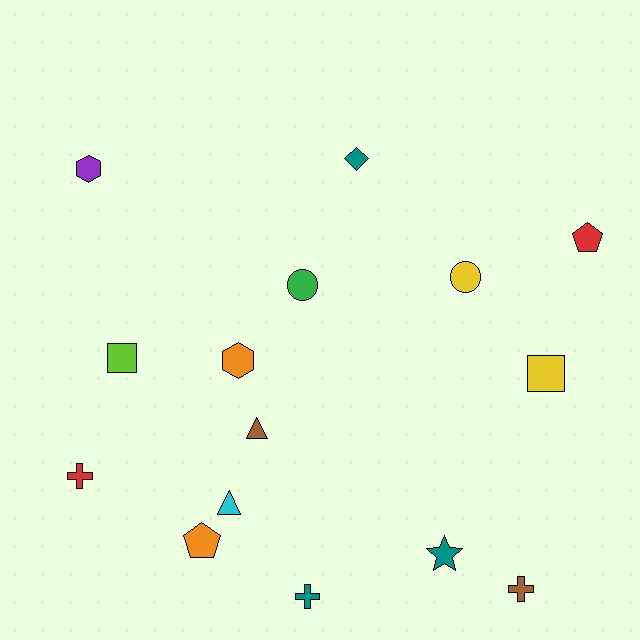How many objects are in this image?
There are 15 objects.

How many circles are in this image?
There are 2 circles.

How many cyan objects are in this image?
There is 1 cyan object.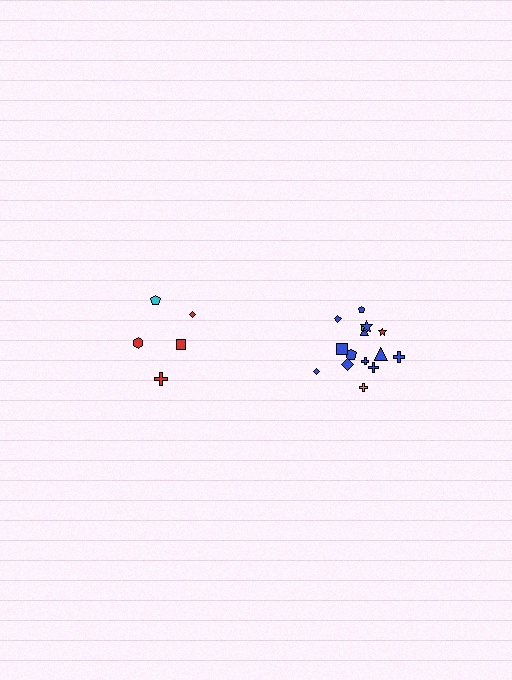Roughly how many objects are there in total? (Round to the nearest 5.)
Roughly 20 objects in total.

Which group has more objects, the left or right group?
The right group.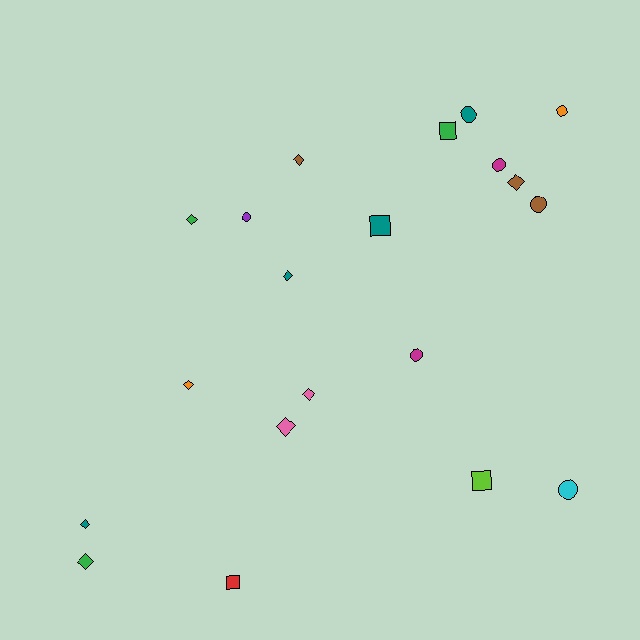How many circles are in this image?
There are 7 circles.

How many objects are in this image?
There are 20 objects.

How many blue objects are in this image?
There are no blue objects.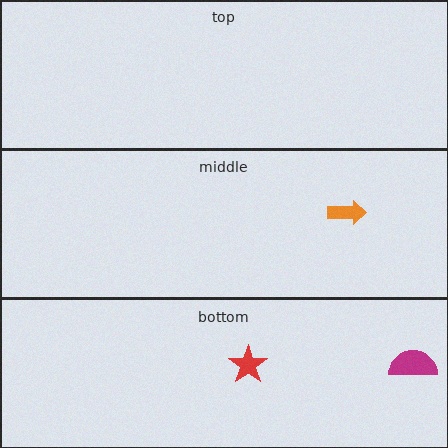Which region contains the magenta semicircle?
The bottom region.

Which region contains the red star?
The bottom region.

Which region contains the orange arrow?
The middle region.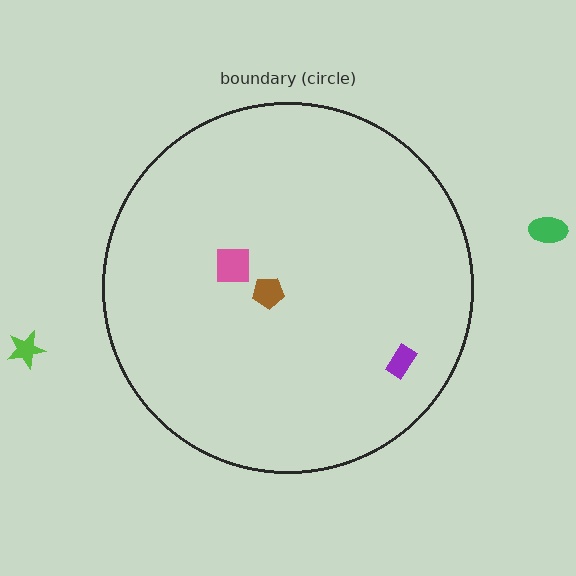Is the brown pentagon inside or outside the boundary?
Inside.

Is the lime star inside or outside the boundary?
Outside.